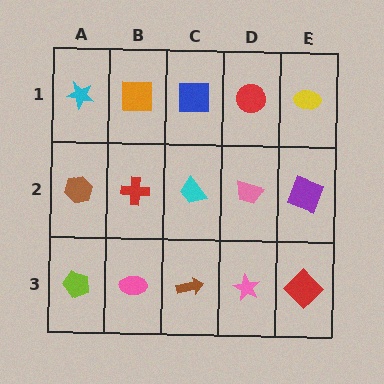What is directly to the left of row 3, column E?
A pink star.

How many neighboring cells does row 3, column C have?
3.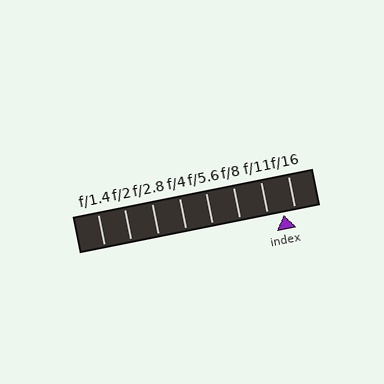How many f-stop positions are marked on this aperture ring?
There are 8 f-stop positions marked.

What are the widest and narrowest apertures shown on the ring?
The widest aperture shown is f/1.4 and the narrowest is f/16.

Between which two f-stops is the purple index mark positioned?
The index mark is between f/11 and f/16.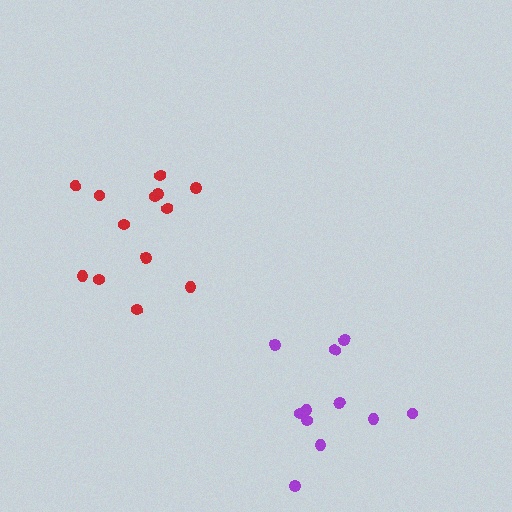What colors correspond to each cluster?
The clusters are colored: red, purple.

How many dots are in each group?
Group 1: 13 dots, Group 2: 11 dots (24 total).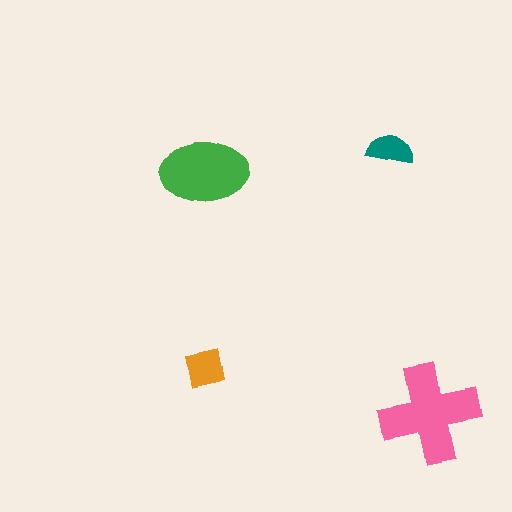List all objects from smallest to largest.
The teal semicircle, the orange square, the green ellipse, the pink cross.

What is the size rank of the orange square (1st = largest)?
3rd.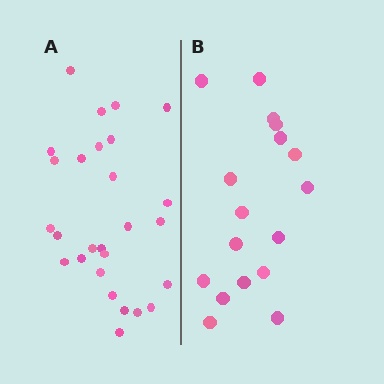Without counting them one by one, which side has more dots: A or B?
Region A (the left region) has more dots.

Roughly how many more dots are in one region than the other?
Region A has roughly 10 or so more dots than region B.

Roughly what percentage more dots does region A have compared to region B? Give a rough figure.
About 60% more.